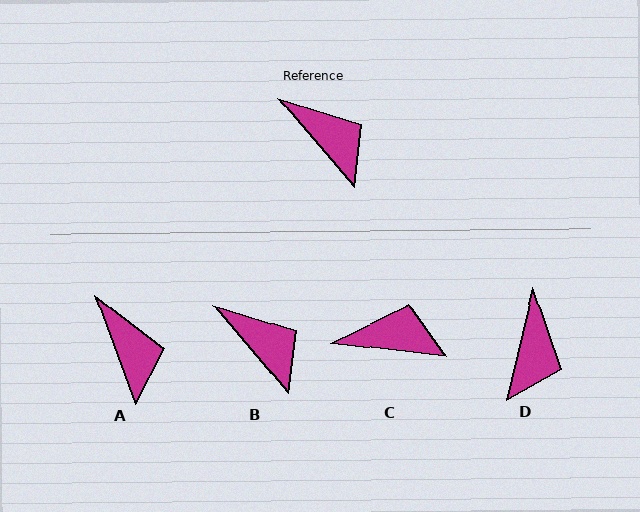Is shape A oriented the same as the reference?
No, it is off by about 20 degrees.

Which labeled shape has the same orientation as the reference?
B.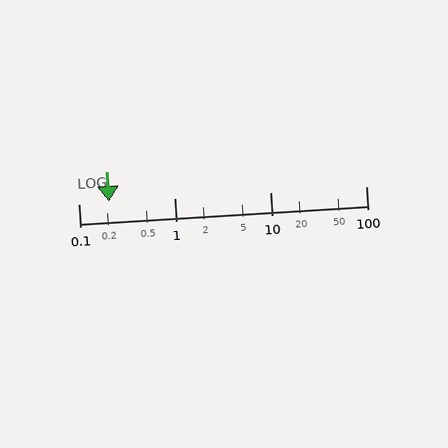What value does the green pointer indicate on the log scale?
The pointer indicates approximately 0.21.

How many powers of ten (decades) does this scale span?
The scale spans 3 decades, from 0.1 to 100.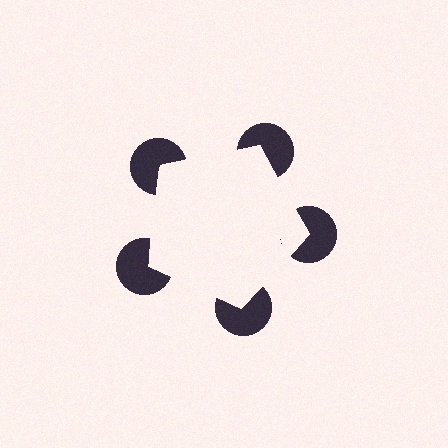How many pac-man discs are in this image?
There are 5 — one at each vertex of the illusory pentagon.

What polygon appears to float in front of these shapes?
An illusory pentagon — its edges are inferred from the aligned wedge cuts in the pac-man discs, not physically drawn.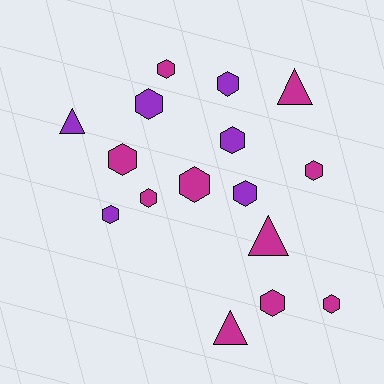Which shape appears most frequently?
Hexagon, with 12 objects.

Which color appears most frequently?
Magenta, with 10 objects.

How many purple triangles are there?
There is 1 purple triangle.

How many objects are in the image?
There are 16 objects.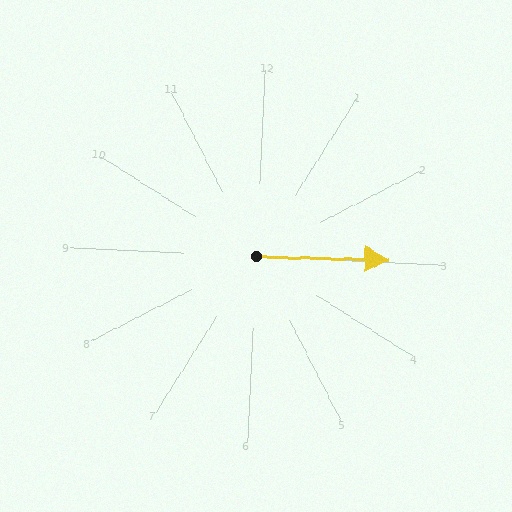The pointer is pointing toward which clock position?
Roughly 3 o'clock.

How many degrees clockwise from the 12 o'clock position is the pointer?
Approximately 89 degrees.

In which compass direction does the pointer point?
East.